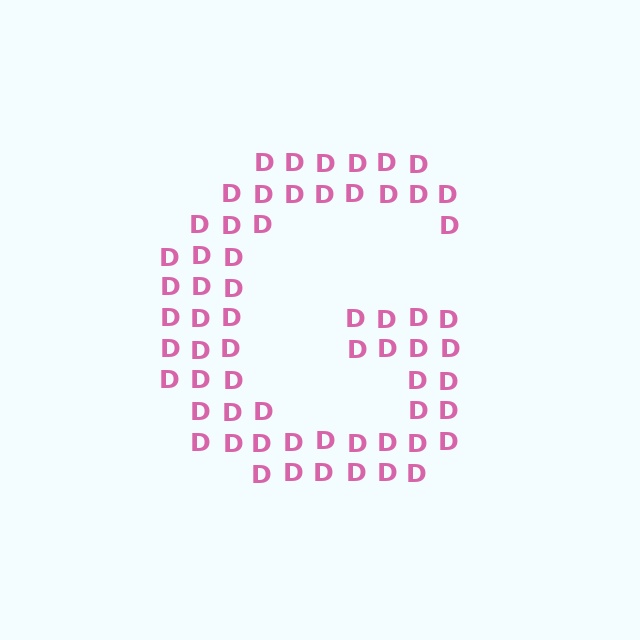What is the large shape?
The large shape is the letter G.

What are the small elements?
The small elements are letter D's.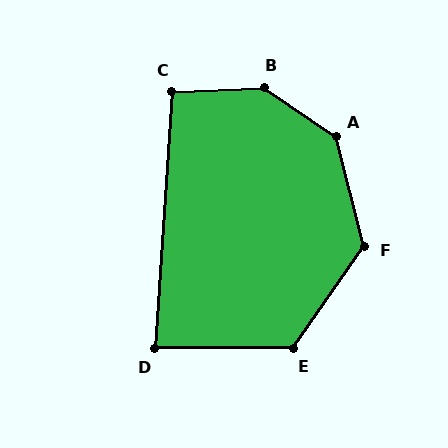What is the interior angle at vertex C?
Approximately 96 degrees (obtuse).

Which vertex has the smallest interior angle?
D, at approximately 86 degrees.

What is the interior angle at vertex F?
Approximately 131 degrees (obtuse).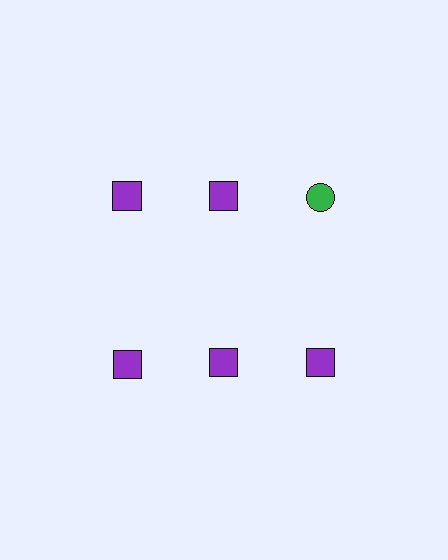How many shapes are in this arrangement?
There are 6 shapes arranged in a grid pattern.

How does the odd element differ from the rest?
It differs in both color (green instead of purple) and shape (circle instead of square).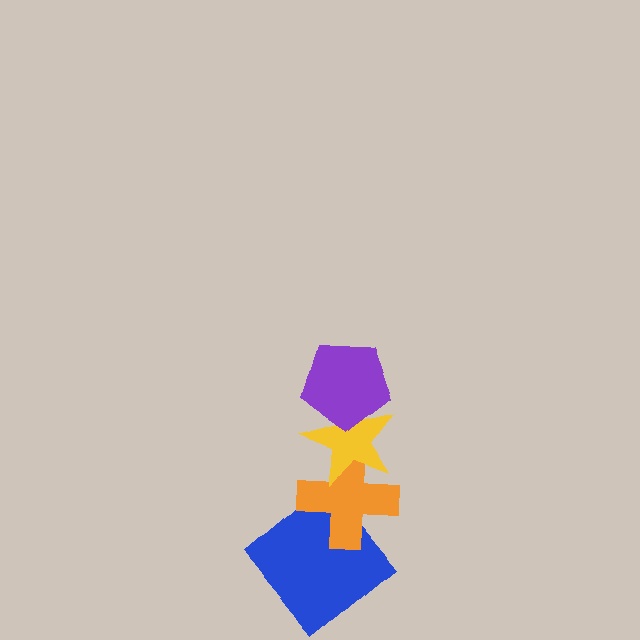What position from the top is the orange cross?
The orange cross is 3rd from the top.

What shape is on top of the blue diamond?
The orange cross is on top of the blue diamond.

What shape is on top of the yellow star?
The purple pentagon is on top of the yellow star.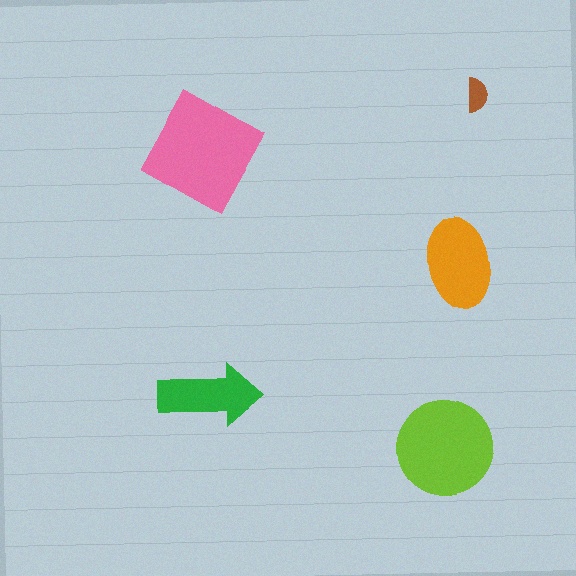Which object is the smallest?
The brown semicircle.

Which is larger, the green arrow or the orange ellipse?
The orange ellipse.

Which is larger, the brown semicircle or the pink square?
The pink square.